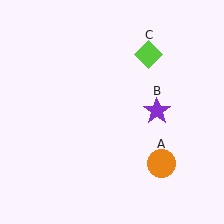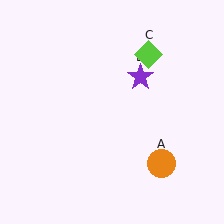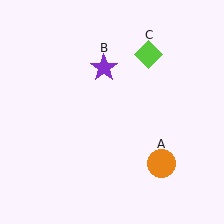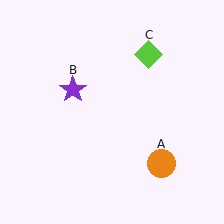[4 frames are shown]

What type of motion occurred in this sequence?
The purple star (object B) rotated counterclockwise around the center of the scene.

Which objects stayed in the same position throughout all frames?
Orange circle (object A) and lime diamond (object C) remained stationary.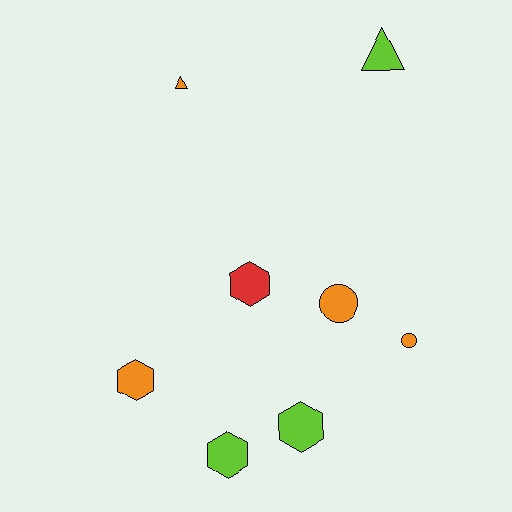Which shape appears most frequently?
Hexagon, with 4 objects.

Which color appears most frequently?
Orange, with 4 objects.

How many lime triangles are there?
There is 1 lime triangle.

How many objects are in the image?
There are 8 objects.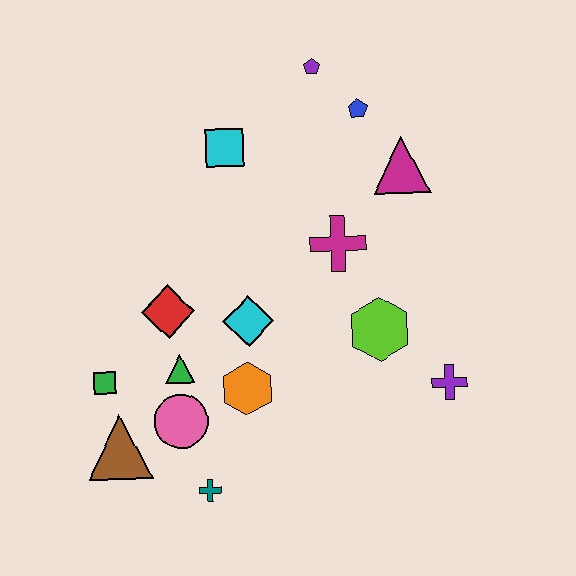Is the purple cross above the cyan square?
No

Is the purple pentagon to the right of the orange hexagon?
Yes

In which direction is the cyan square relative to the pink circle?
The cyan square is above the pink circle.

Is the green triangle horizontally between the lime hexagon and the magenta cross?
No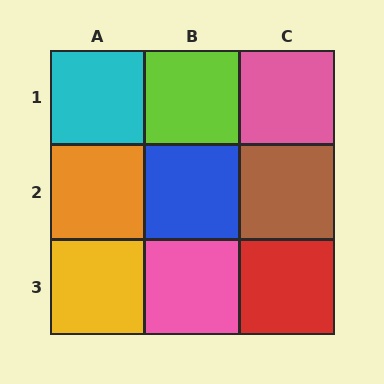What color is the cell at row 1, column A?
Cyan.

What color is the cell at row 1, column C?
Pink.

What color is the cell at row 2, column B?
Blue.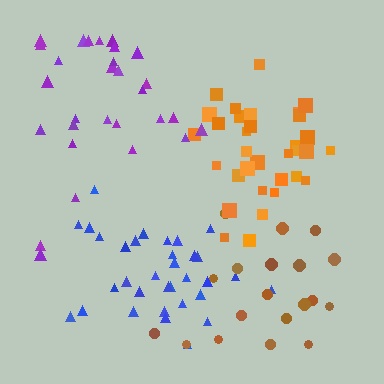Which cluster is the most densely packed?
Blue.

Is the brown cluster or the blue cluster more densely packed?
Blue.